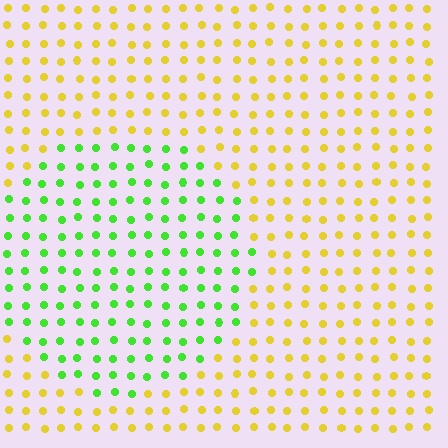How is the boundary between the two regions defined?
The boundary is defined purely by a slight shift in hue (about 61 degrees). Spacing, size, and orientation are identical on both sides.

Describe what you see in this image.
The image is filled with small yellow elements in a uniform arrangement. A circle-shaped region is visible where the elements are tinted to a slightly different hue, forming a subtle color boundary.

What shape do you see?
I see a circle.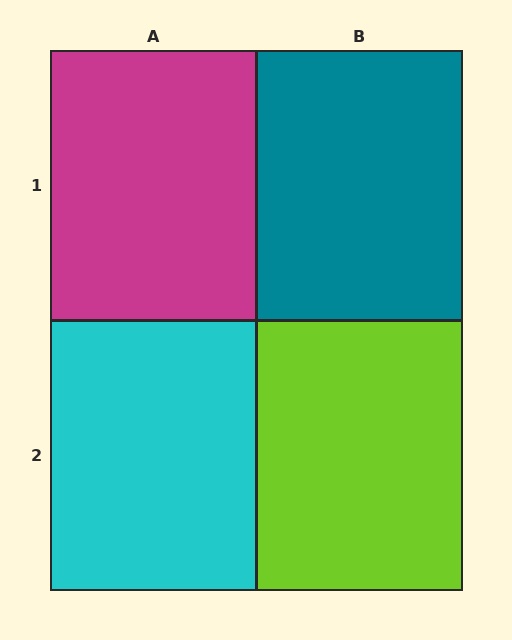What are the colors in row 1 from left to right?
Magenta, teal.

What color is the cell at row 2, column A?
Cyan.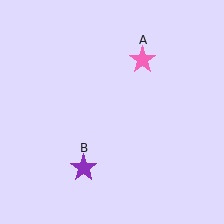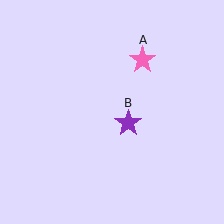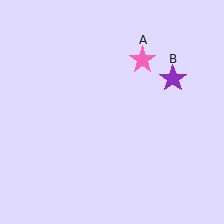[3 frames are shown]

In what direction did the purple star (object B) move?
The purple star (object B) moved up and to the right.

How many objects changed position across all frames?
1 object changed position: purple star (object B).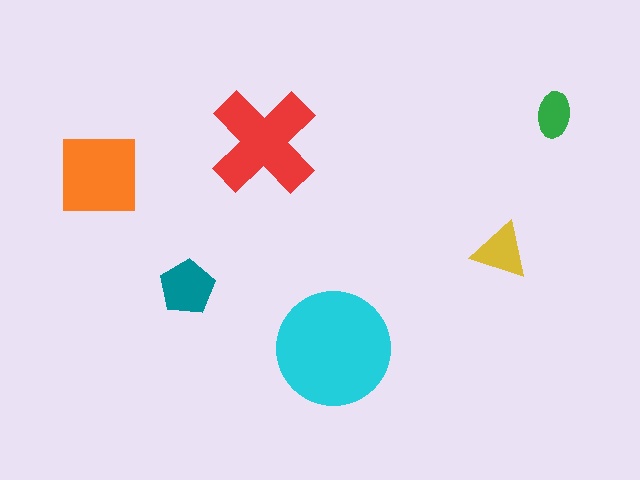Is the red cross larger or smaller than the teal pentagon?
Larger.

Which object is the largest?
The cyan circle.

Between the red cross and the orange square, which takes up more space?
The red cross.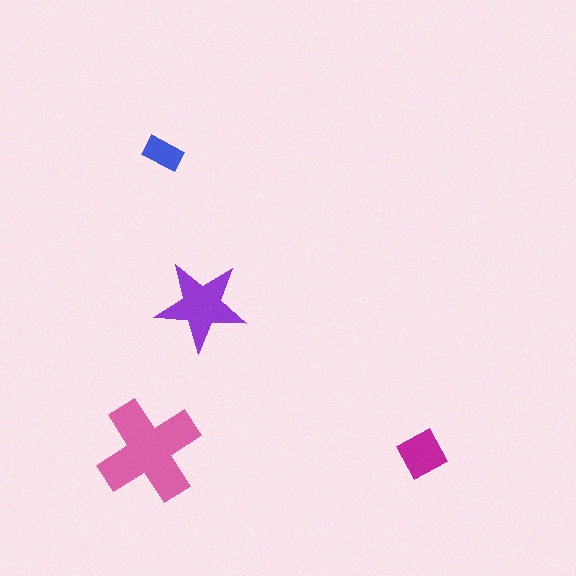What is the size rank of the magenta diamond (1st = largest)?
3rd.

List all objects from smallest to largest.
The blue rectangle, the magenta diamond, the purple star, the pink cross.